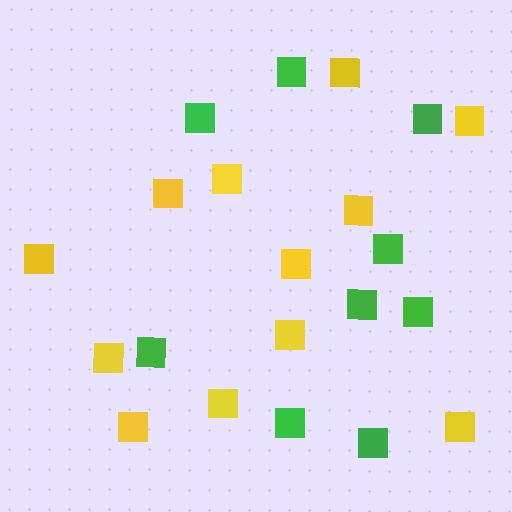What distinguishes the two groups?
There are 2 groups: one group of green squares (9) and one group of yellow squares (12).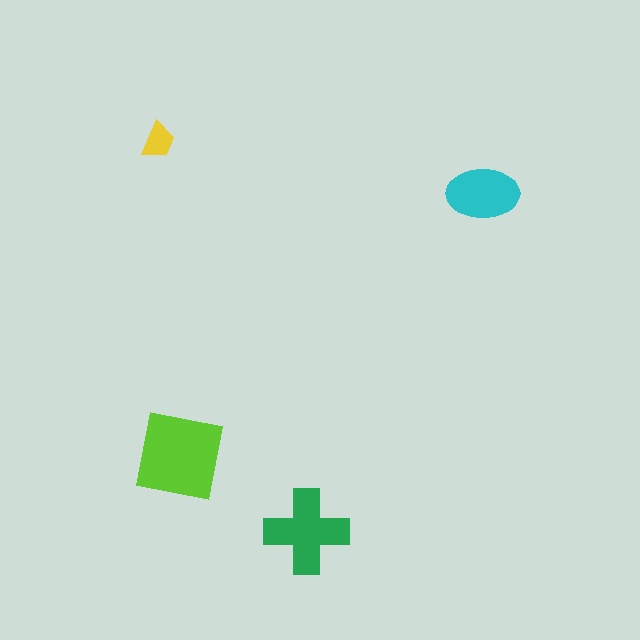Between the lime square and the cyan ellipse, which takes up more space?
The lime square.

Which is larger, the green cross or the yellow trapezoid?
The green cross.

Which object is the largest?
The lime square.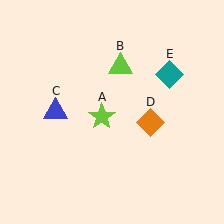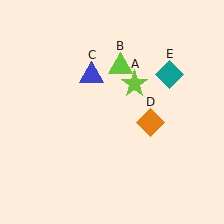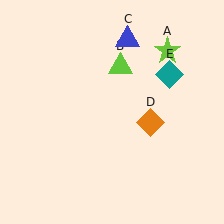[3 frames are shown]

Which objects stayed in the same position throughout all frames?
Lime triangle (object B) and orange diamond (object D) and teal diamond (object E) remained stationary.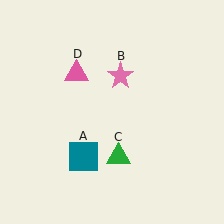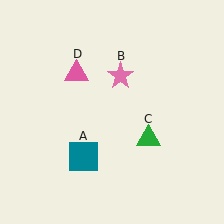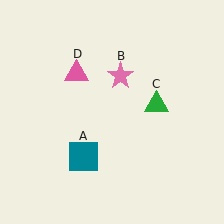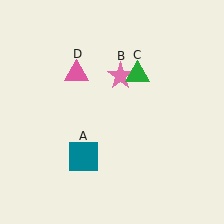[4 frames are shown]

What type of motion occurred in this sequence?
The green triangle (object C) rotated counterclockwise around the center of the scene.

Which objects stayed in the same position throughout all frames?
Teal square (object A) and pink star (object B) and pink triangle (object D) remained stationary.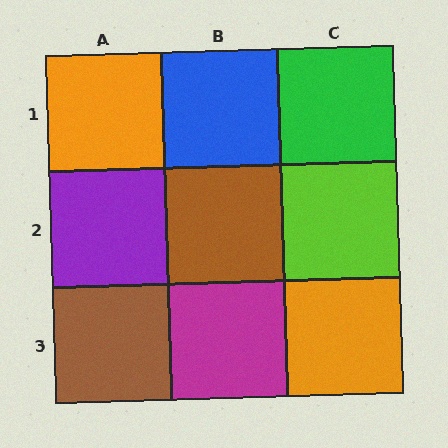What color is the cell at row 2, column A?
Purple.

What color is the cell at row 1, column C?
Green.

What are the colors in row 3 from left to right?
Brown, magenta, orange.